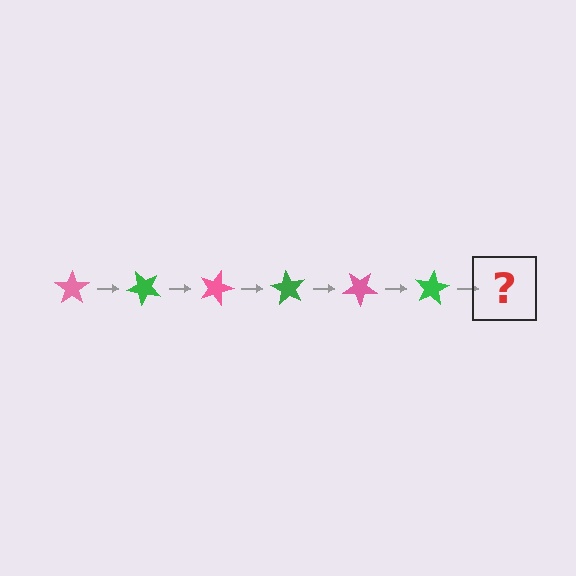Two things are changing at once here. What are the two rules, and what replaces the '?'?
The two rules are that it rotates 45 degrees each step and the color cycles through pink and green. The '?' should be a pink star, rotated 270 degrees from the start.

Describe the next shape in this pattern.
It should be a pink star, rotated 270 degrees from the start.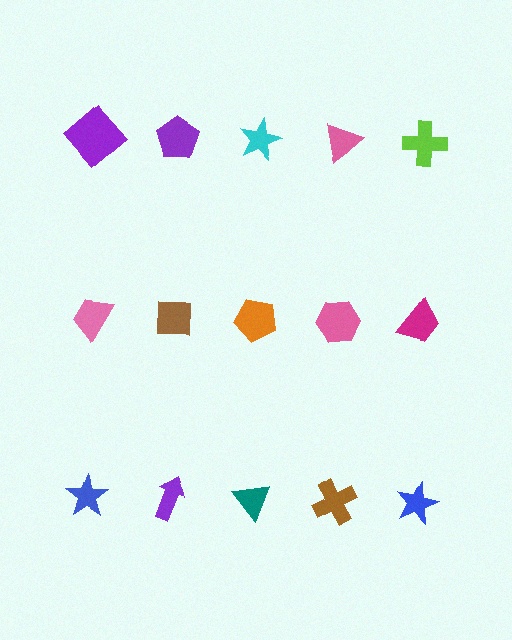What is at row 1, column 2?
A purple pentagon.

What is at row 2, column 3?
An orange pentagon.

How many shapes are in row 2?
5 shapes.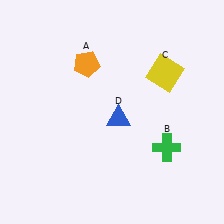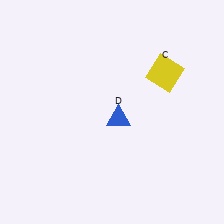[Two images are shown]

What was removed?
The green cross (B), the orange pentagon (A) were removed in Image 2.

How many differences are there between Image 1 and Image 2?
There are 2 differences between the two images.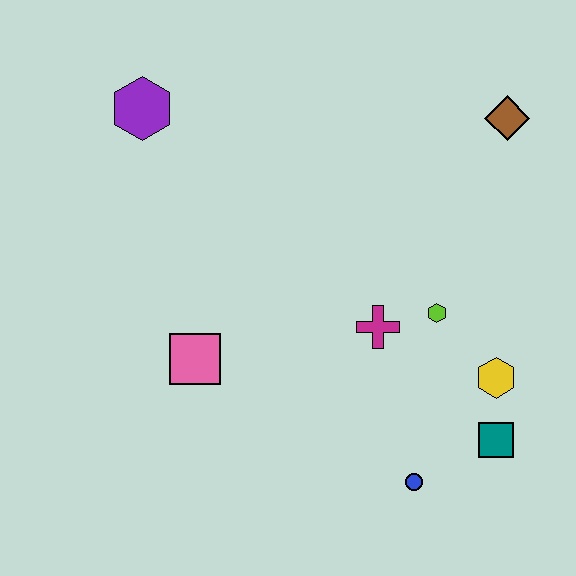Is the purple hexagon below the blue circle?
No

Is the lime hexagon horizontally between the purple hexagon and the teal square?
Yes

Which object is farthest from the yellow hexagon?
The purple hexagon is farthest from the yellow hexagon.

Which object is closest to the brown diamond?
The lime hexagon is closest to the brown diamond.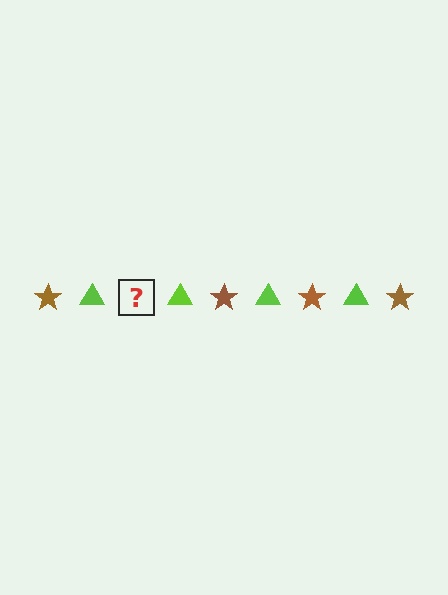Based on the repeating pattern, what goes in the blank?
The blank should be a brown star.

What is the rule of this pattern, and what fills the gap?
The rule is that the pattern alternates between brown star and lime triangle. The gap should be filled with a brown star.